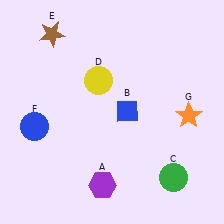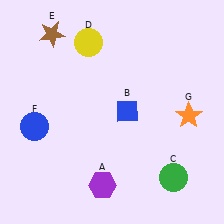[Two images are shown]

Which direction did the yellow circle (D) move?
The yellow circle (D) moved up.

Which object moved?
The yellow circle (D) moved up.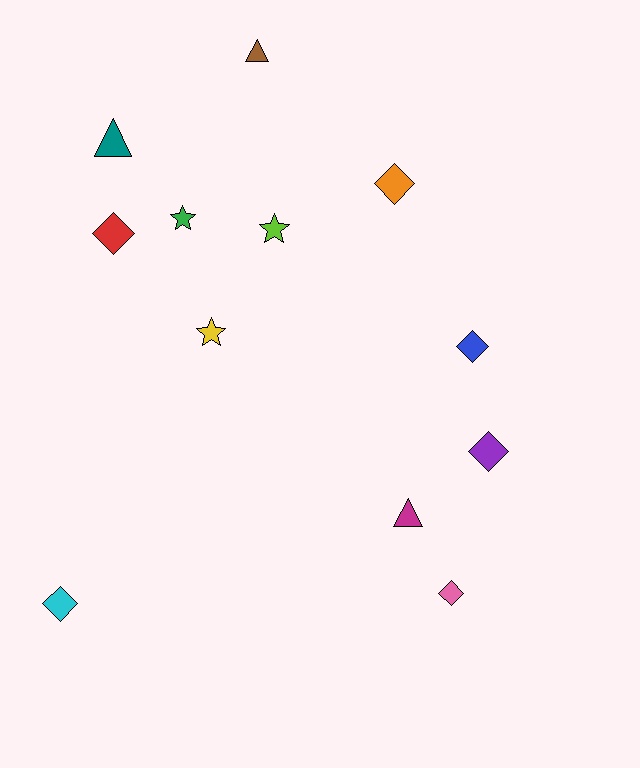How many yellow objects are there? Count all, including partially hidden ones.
There is 1 yellow object.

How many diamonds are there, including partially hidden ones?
There are 6 diamonds.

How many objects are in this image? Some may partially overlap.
There are 12 objects.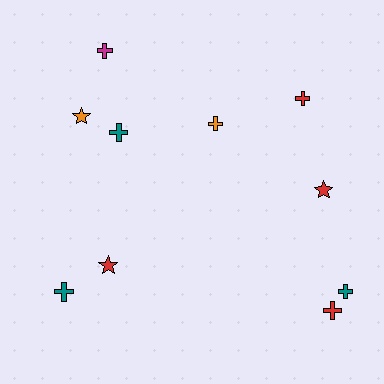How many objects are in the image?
There are 10 objects.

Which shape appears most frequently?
Cross, with 7 objects.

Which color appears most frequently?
Red, with 4 objects.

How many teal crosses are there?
There are 3 teal crosses.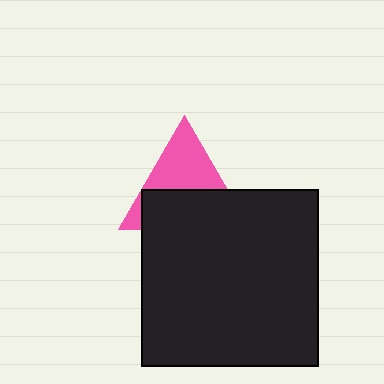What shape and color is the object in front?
The object in front is a black square.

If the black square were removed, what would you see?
You would see the complete pink triangle.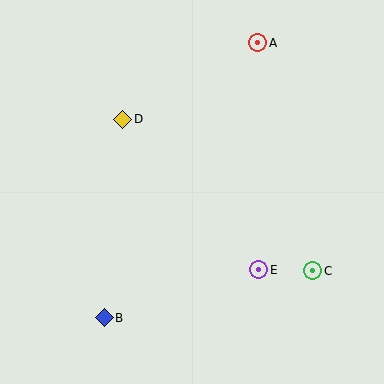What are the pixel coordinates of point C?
Point C is at (313, 271).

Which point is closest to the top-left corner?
Point D is closest to the top-left corner.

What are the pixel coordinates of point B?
Point B is at (104, 318).